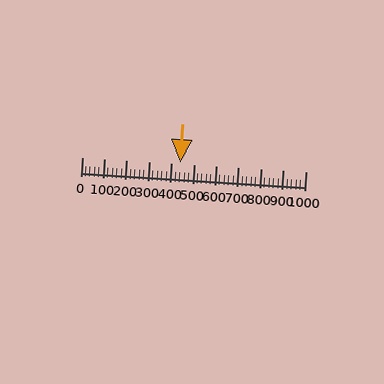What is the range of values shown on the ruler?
The ruler shows values from 0 to 1000.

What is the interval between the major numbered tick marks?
The major tick marks are spaced 100 units apart.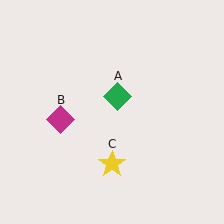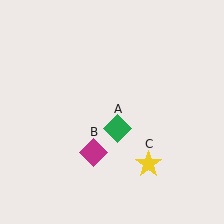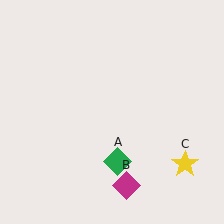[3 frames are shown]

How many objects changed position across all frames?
3 objects changed position: green diamond (object A), magenta diamond (object B), yellow star (object C).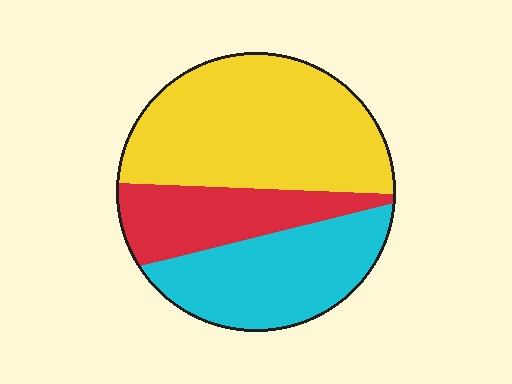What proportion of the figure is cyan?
Cyan takes up about one third (1/3) of the figure.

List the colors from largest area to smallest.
From largest to smallest: yellow, cyan, red.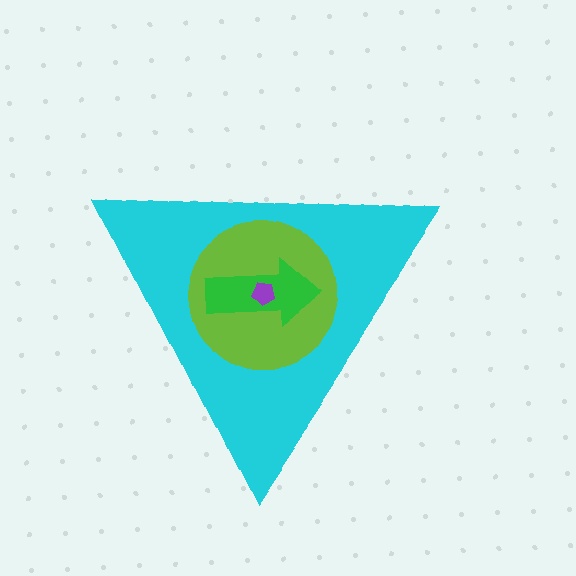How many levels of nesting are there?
4.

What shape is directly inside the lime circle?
The green arrow.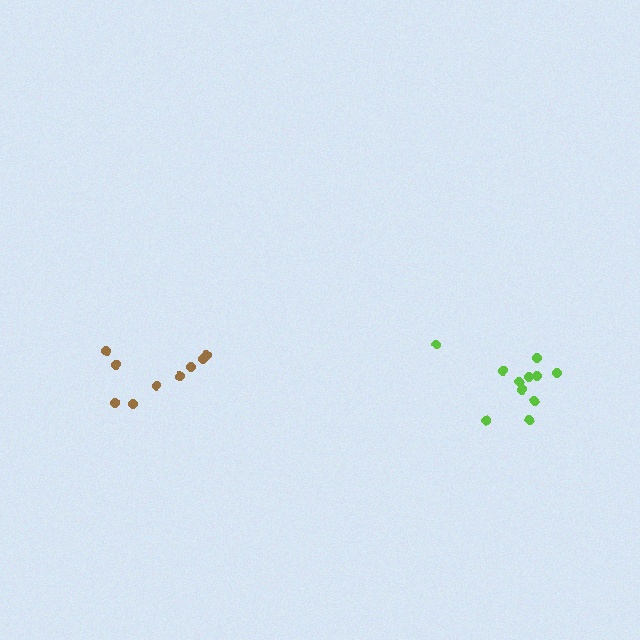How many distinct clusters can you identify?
There are 2 distinct clusters.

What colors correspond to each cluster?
The clusters are colored: brown, lime.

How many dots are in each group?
Group 1: 9 dots, Group 2: 11 dots (20 total).